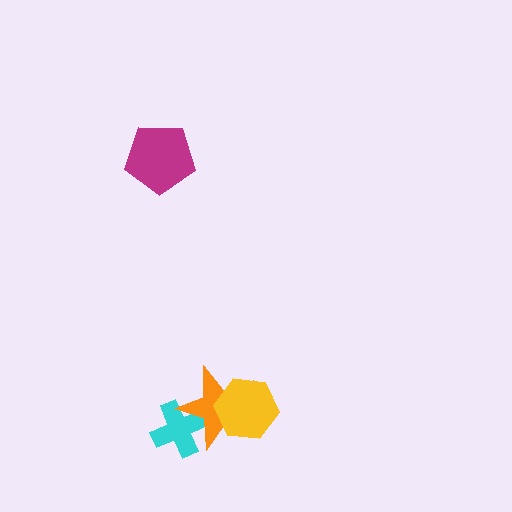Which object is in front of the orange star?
The yellow hexagon is in front of the orange star.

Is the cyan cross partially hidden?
Yes, it is partially covered by another shape.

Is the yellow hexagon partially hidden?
No, no other shape covers it.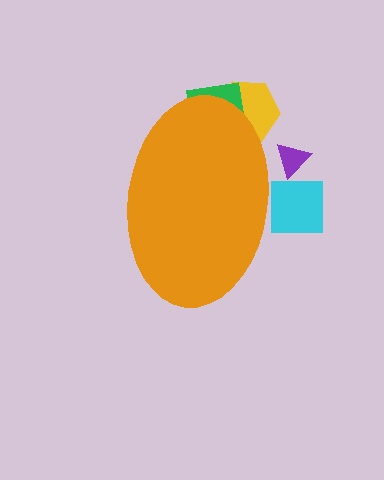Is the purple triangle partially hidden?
Yes, the purple triangle is partially hidden behind the orange ellipse.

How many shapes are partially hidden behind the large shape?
4 shapes are partially hidden.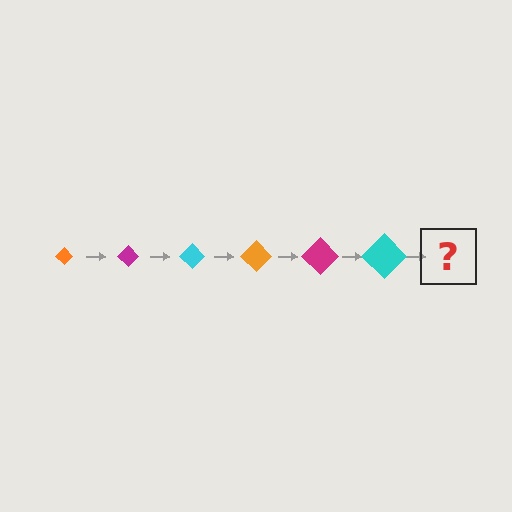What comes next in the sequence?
The next element should be an orange diamond, larger than the previous one.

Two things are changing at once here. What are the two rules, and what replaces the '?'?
The two rules are that the diamond grows larger each step and the color cycles through orange, magenta, and cyan. The '?' should be an orange diamond, larger than the previous one.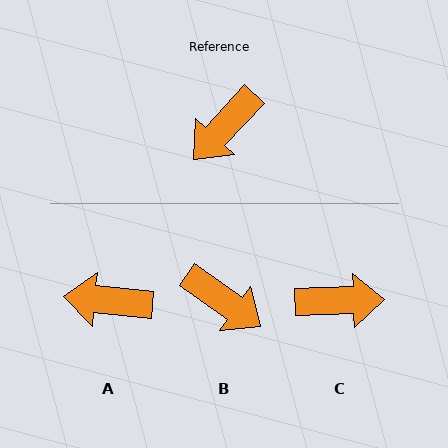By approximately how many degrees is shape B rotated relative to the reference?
Approximately 98 degrees counter-clockwise.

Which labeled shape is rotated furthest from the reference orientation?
C, about 135 degrees away.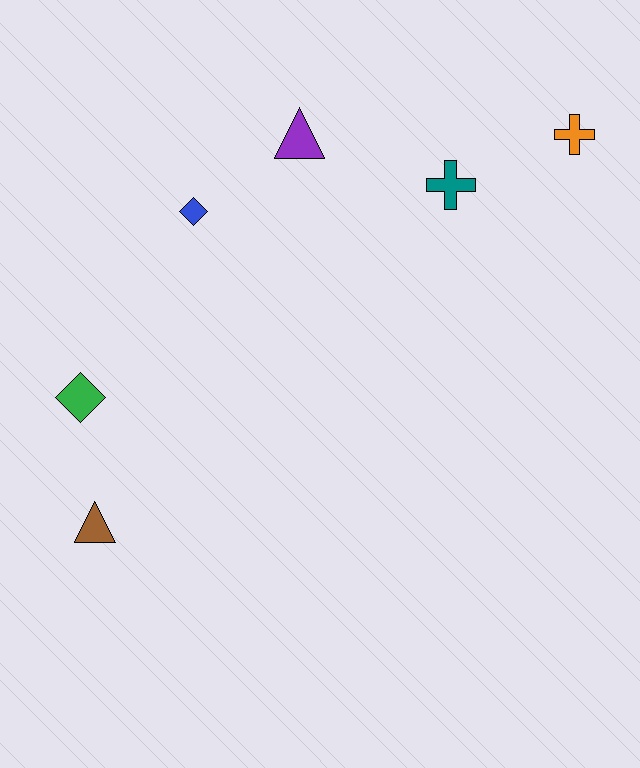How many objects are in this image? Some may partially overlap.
There are 6 objects.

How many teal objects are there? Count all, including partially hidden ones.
There is 1 teal object.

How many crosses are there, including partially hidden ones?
There are 2 crosses.